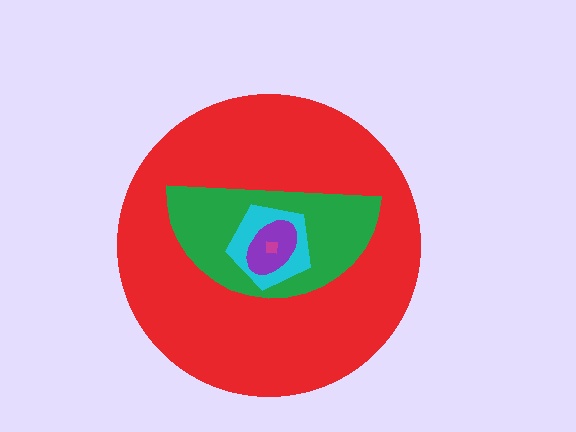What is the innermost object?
The magenta square.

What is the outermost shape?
The red circle.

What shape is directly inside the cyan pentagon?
The purple ellipse.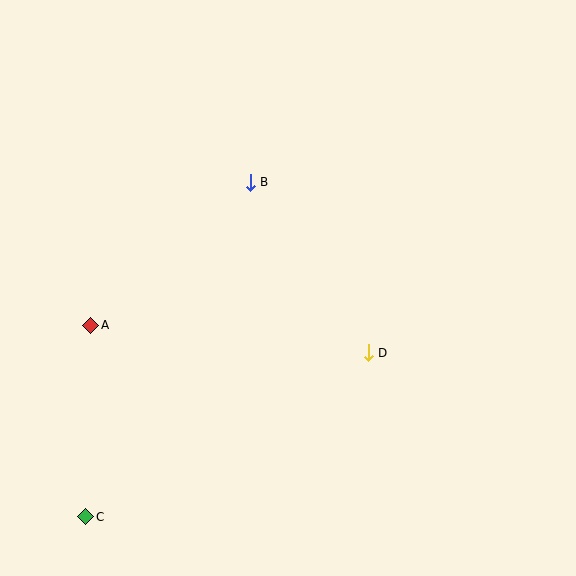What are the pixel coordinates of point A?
Point A is at (91, 325).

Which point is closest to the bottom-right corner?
Point D is closest to the bottom-right corner.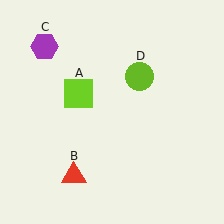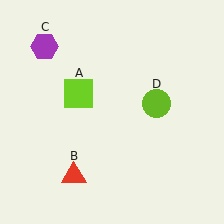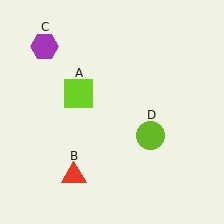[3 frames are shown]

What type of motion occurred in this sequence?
The lime circle (object D) rotated clockwise around the center of the scene.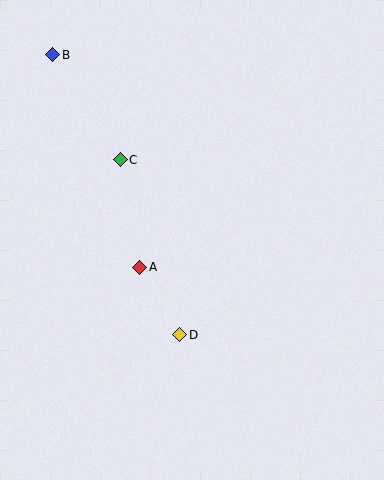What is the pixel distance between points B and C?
The distance between B and C is 125 pixels.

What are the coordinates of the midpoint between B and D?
The midpoint between B and D is at (116, 195).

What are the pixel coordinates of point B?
Point B is at (53, 55).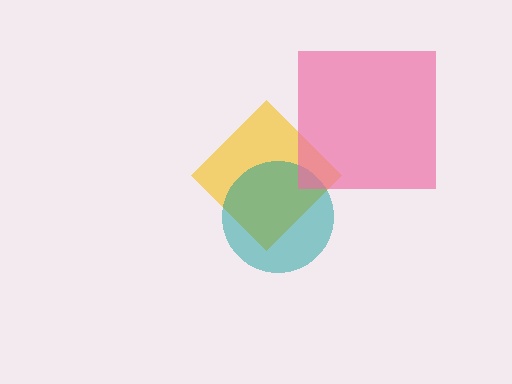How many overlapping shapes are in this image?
There are 3 overlapping shapes in the image.